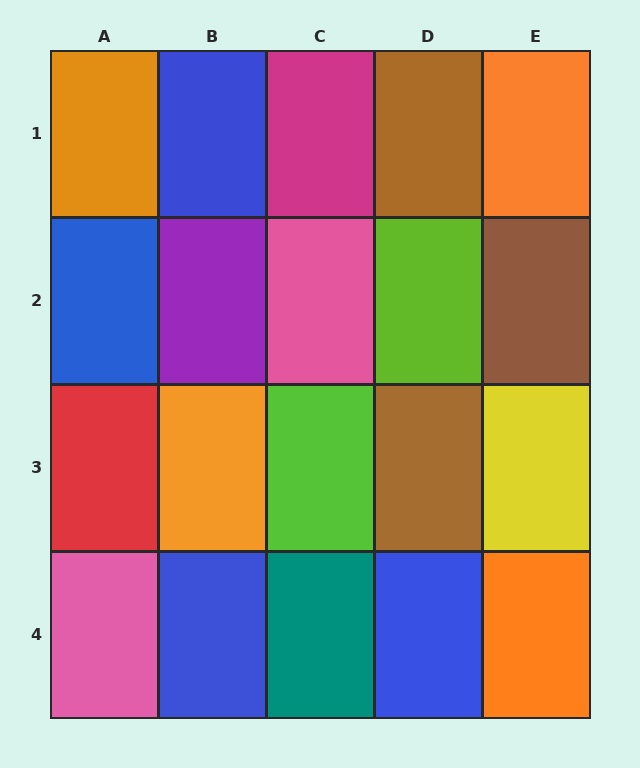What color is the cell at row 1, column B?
Blue.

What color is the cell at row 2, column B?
Purple.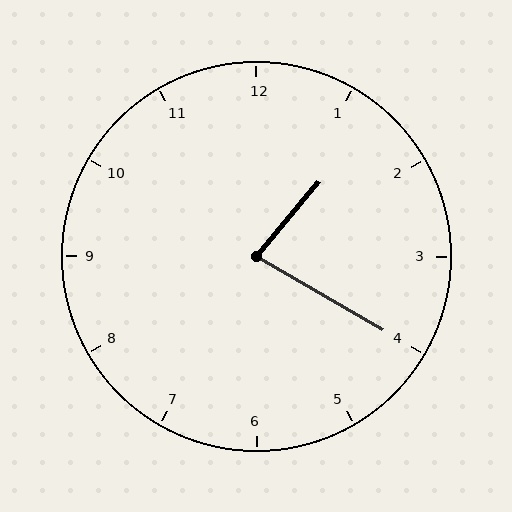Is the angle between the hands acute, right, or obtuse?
It is acute.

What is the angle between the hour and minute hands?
Approximately 80 degrees.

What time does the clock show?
1:20.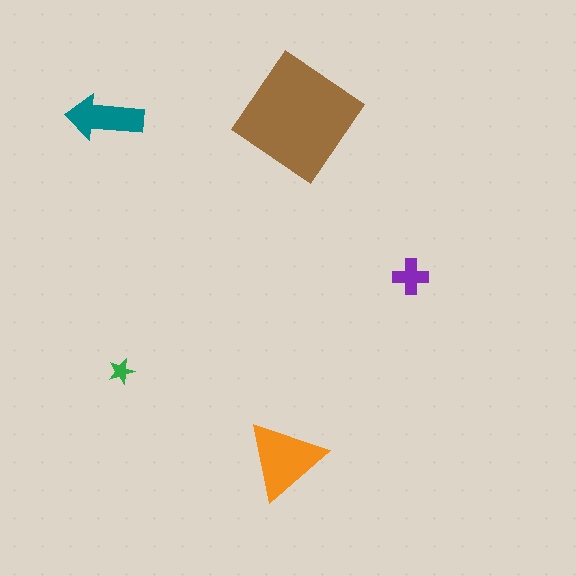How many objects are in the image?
There are 5 objects in the image.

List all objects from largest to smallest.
The brown diamond, the orange triangle, the teal arrow, the purple cross, the green star.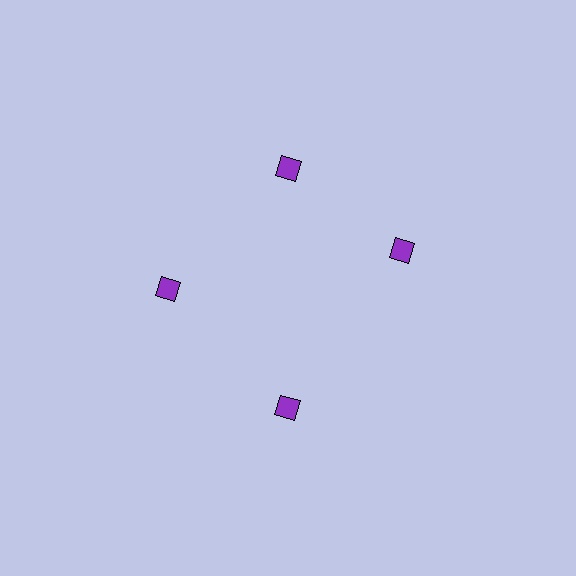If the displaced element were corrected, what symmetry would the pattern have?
It would have 4-fold rotational symmetry — the pattern would map onto itself every 90 degrees.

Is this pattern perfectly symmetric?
No. The 4 purple diamonds are arranged in a ring, but one element near the 3 o'clock position is rotated out of alignment along the ring, breaking the 4-fold rotational symmetry.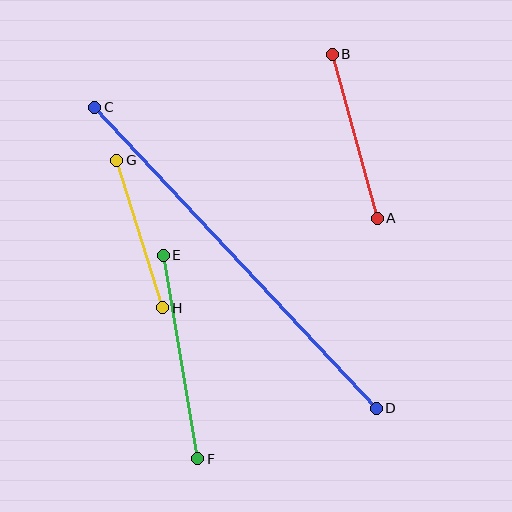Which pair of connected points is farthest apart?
Points C and D are farthest apart.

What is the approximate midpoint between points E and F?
The midpoint is at approximately (181, 357) pixels.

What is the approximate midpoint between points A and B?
The midpoint is at approximately (355, 136) pixels.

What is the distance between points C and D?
The distance is approximately 412 pixels.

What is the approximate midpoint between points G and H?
The midpoint is at approximately (140, 234) pixels.